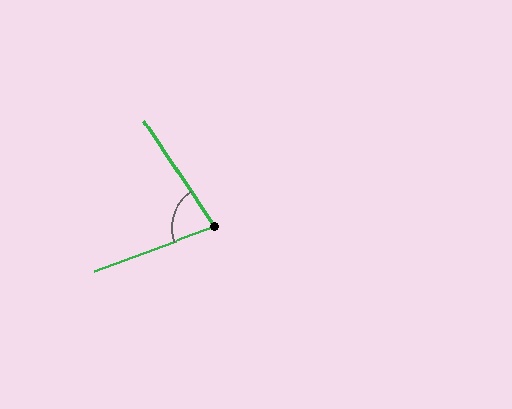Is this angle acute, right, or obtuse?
It is acute.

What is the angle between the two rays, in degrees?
Approximately 77 degrees.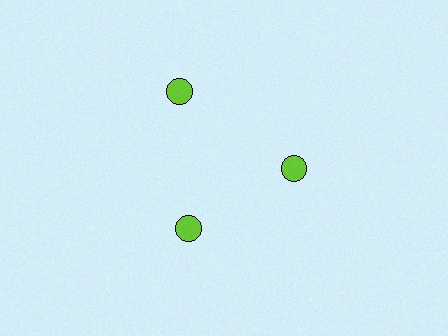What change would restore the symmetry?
The symmetry would be restored by moving it inward, back onto the ring so that all 3 circles sit at equal angles and equal distance from the center.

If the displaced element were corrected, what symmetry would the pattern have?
It would have 3-fold rotational symmetry — the pattern would map onto itself every 120 degrees.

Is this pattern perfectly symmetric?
No. The 3 lime circles are arranged in a ring, but one element near the 11 o'clock position is pushed outward from the center, breaking the 3-fold rotational symmetry.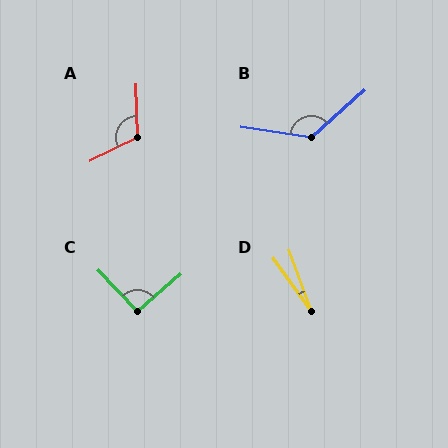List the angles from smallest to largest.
D (16°), C (93°), A (114°), B (130°).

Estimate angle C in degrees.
Approximately 93 degrees.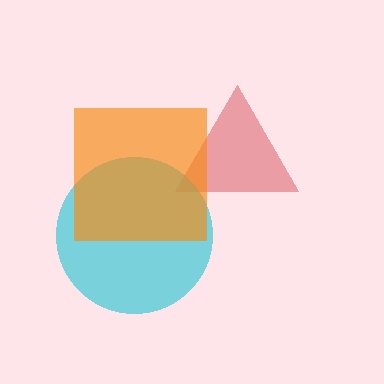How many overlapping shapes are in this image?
There are 3 overlapping shapes in the image.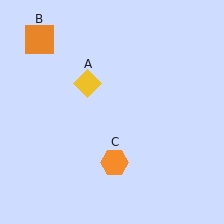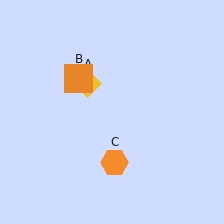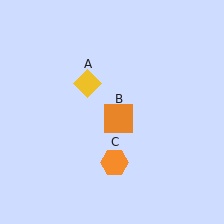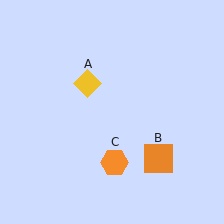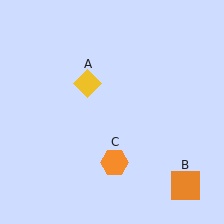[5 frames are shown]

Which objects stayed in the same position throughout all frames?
Yellow diamond (object A) and orange hexagon (object C) remained stationary.